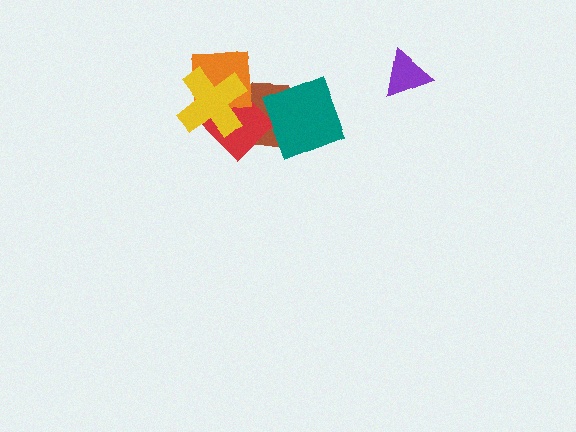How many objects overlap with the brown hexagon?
4 objects overlap with the brown hexagon.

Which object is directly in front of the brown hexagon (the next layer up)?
The red diamond is directly in front of the brown hexagon.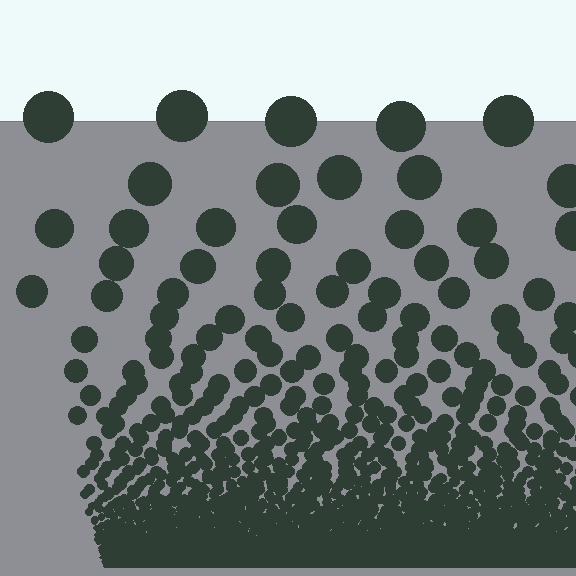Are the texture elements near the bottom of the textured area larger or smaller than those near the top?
Smaller. The gradient is inverted — elements near the bottom are smaller and denser.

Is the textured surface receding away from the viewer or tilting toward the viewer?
The surface appears to tilt toward the viewer. Texture elements get larger and sparser toward the top.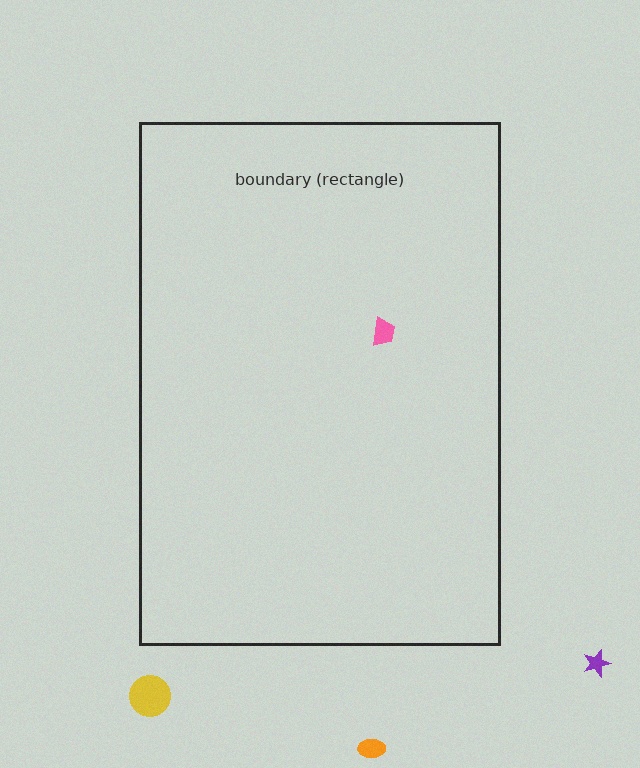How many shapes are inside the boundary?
1 inside, 3 outside.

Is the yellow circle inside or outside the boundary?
Outside.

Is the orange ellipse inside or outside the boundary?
Outside.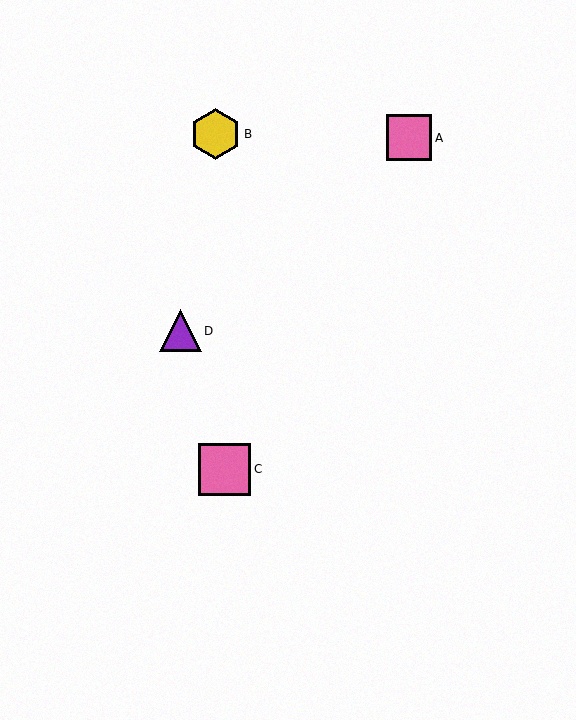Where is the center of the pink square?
The center of the pink square is at (409, 138).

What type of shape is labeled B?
Shape B is a yellow hexagon.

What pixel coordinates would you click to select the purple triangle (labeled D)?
Click at (180, 331) to select the purple triangle D.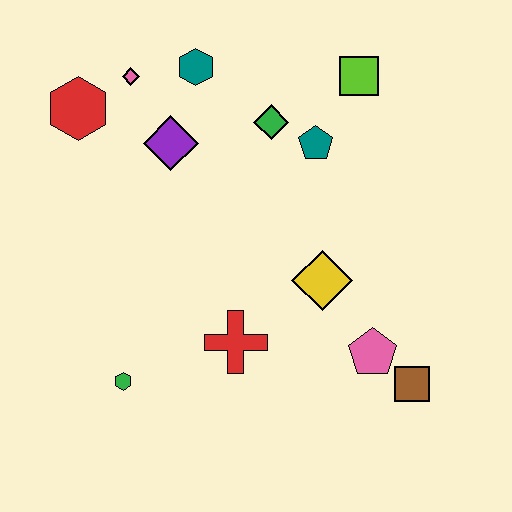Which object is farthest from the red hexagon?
The brown square is farthest from the red hexagon.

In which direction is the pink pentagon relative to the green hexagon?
The pink pentagon is to the right of the green hexagon.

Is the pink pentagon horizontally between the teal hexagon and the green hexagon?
No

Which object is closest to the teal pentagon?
The green diamond is closest to the teal pentagon.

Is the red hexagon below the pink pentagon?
No